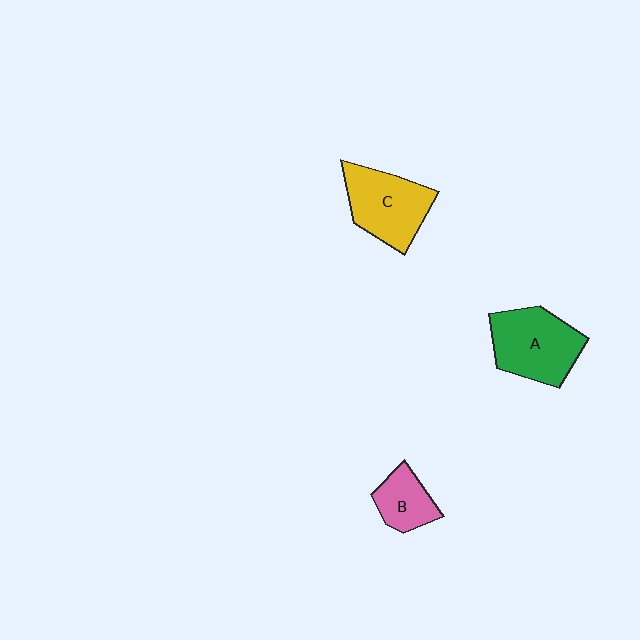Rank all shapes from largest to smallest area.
From largest to smallest: A (green), C (yellow), B (pink).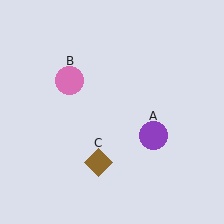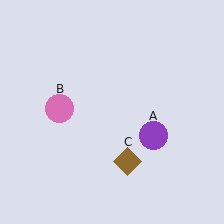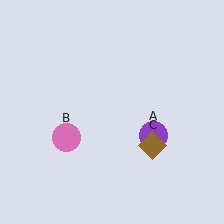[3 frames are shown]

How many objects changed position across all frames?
2 objects changed position: pink circle (object B), brown diamond (object C).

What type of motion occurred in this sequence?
The pink circle (object B), brown diamond (object C) rotated counterclockwise around the center of the scene.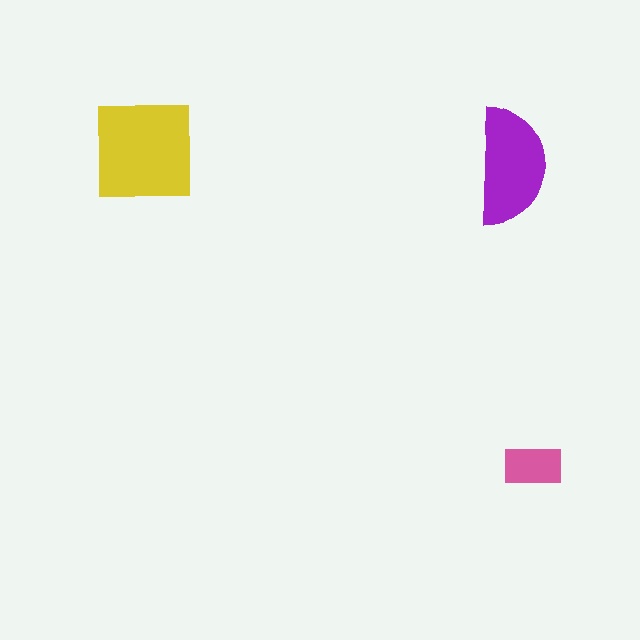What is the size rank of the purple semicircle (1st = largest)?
2nd.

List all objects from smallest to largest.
The pink rectangle, the purple semicircle, the yellow square.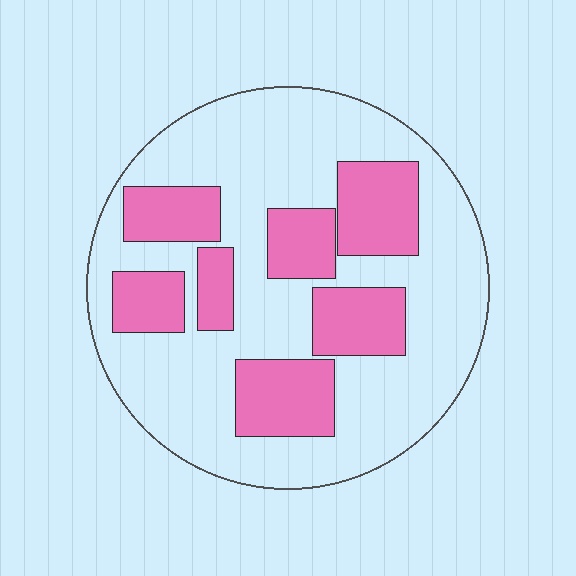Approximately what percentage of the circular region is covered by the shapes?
Approximately 30%.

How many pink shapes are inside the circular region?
7.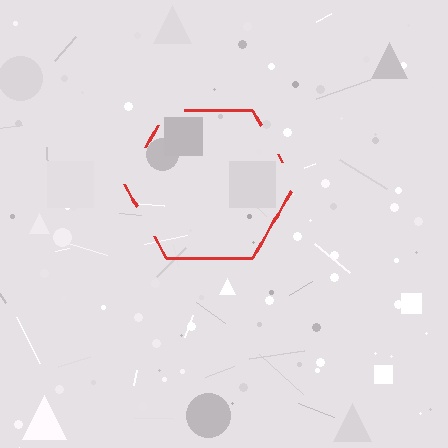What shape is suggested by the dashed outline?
The dashed outline suggests a hexagon.